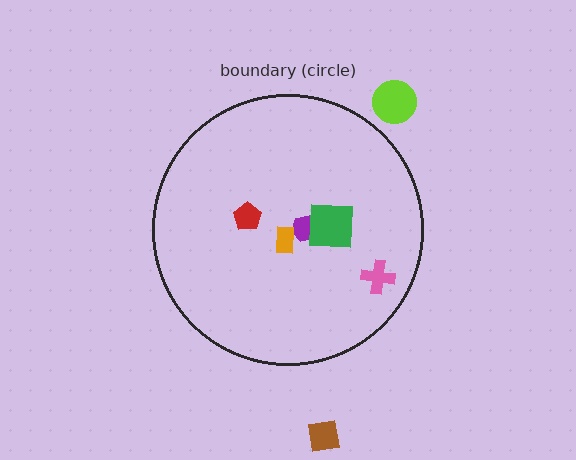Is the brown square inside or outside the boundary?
Outside.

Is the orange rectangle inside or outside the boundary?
Inside.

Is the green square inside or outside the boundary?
Inside.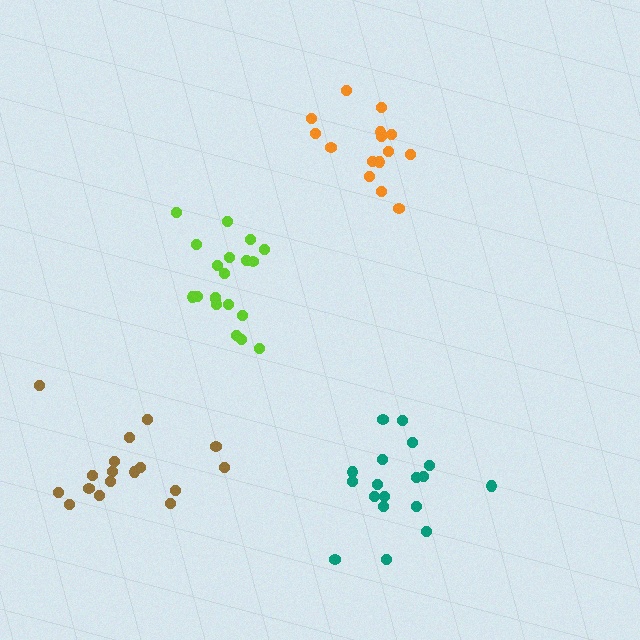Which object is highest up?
The orange cluster is topmost.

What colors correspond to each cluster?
The clusters are colored: orange, teal, brown, lime.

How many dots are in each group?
Group 1: 15 dots, Group 2: 18 dots, Group 3: 17 dots, Group 4: 20 dots (70 total).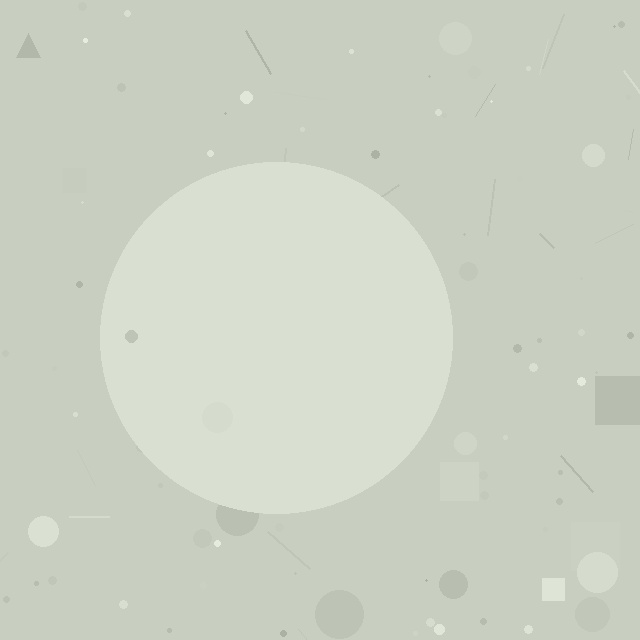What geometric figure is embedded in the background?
A circle is embedded in the background.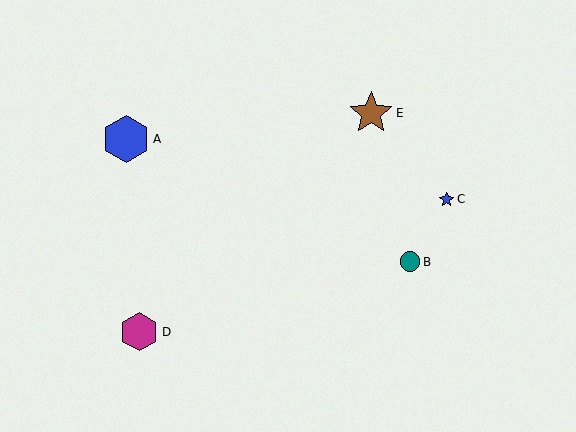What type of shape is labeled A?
Shape A is a blue hexagon.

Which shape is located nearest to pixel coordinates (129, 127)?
The blue hexagon (labeled A) at (126, 139) is nearest to that location.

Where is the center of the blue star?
The center of the blue star is at (447, 199).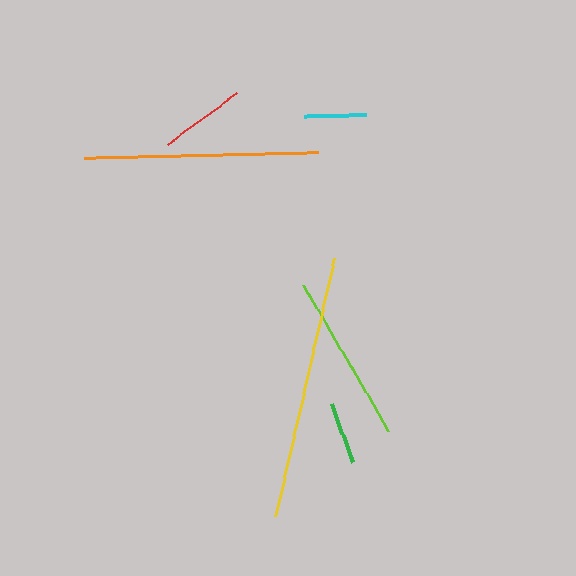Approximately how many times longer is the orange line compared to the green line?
The orange line is approximately 3.7 times the length of the green line.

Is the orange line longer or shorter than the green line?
The orange line is longer than the green line.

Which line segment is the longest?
The yellow line is the longest at approximately 265 pixels.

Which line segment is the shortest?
The cyan line is the shortest at approximately 63 pixels.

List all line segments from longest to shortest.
From longest to shortest: yellow, orange, lime, red, green, cyan.